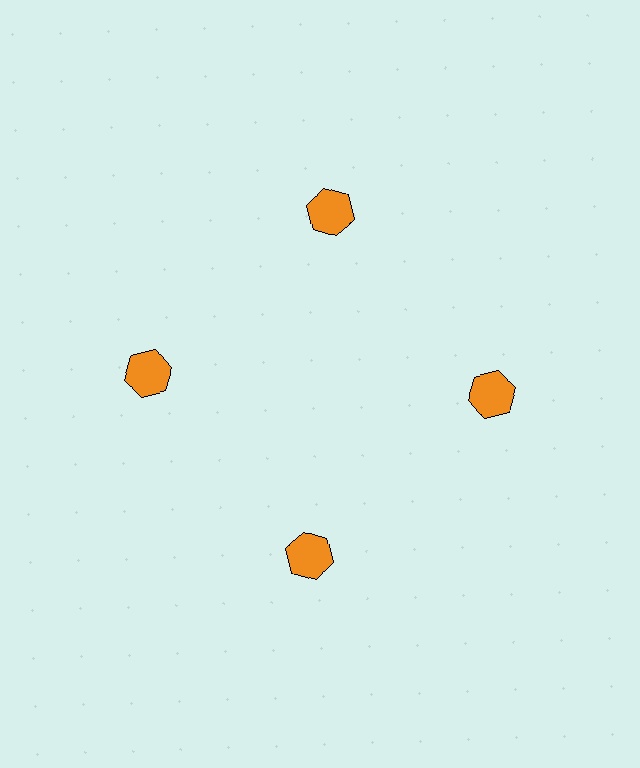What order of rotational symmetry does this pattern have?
This pattern has 4-fold rotational symmetry.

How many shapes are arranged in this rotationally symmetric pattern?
There are 4 shapes, arranged in 4 groups of 1.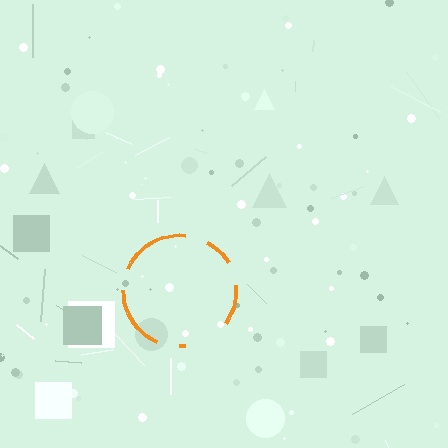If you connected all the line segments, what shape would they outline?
They would outline a circle.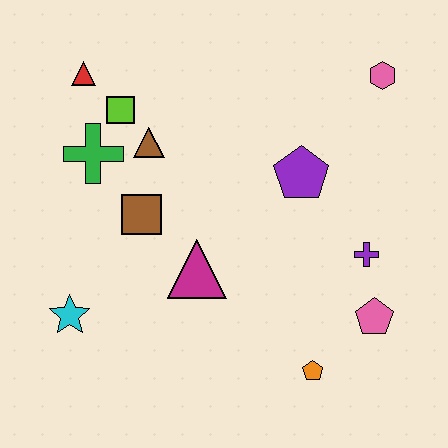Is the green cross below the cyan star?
No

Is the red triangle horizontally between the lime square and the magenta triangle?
No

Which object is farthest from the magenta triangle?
The pink hexagon is farthest from the magenta triangle.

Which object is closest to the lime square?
The brown triangle is closest to the lime square.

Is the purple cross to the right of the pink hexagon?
No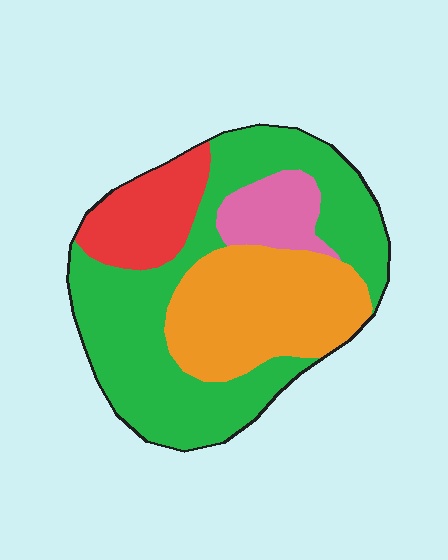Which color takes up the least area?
Pink, at roughly 10%.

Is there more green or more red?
Green.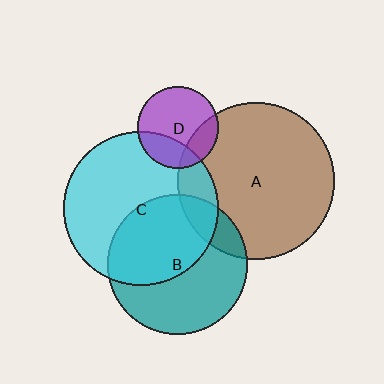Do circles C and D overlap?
Yes.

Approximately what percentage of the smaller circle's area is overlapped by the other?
Approximately 25%.